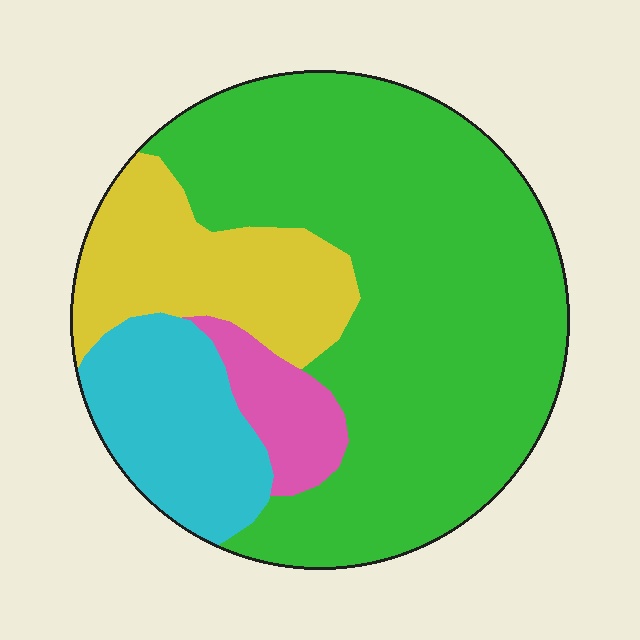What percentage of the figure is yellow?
Yellow covers about 20% of the figure.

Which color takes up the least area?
Pink, at roughly 5%.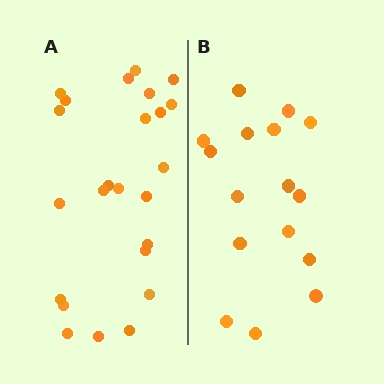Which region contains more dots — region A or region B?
Region A (the left region) has more dots.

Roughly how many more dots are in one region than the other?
Region A has roughly 8 or so more dots than region B.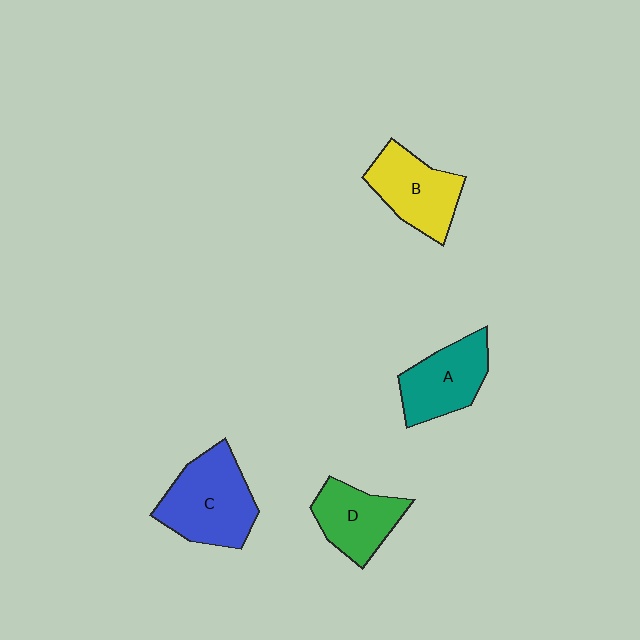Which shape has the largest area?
Shape C (blue).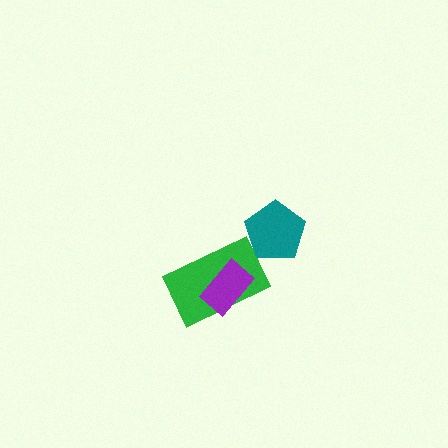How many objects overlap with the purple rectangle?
1 object overlaps with the purple rectangle.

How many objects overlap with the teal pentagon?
0 objects overlap with the teal pentagon.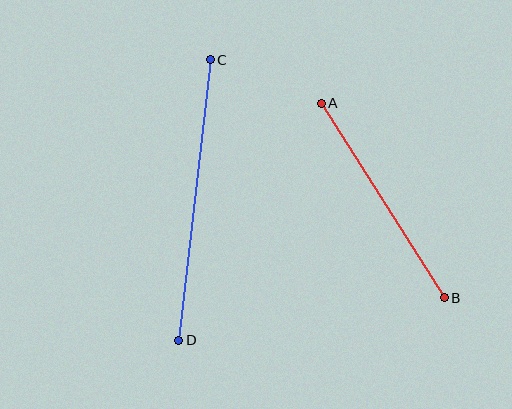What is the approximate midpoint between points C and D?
The midpoint is at approximately (195, 200) pixels.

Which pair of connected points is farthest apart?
Points C and D are farthest apart.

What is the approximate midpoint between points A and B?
The midpoint is at approximately (383, 200) pixels.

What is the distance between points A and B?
The distance is approximately 230 pixels.